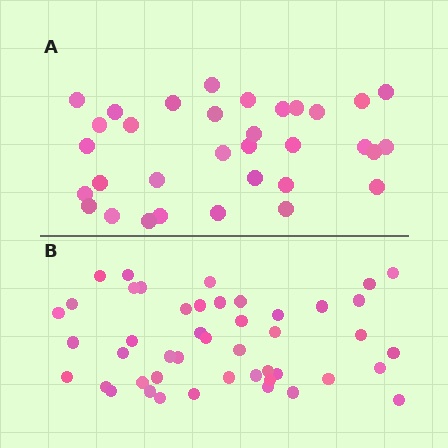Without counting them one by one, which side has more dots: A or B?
Region B (the bottom region) has more dots.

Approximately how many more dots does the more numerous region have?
Region B has approximately 15 more dots than region A.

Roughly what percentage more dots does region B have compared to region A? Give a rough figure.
About 40% more.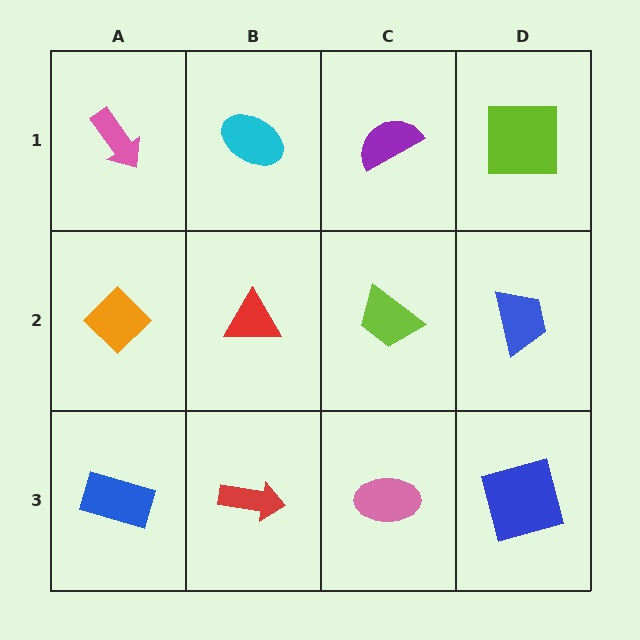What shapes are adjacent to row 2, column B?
A cyan ellipse (row 1, column B), a red arrow (row 3, column B), an orange diamond (row 2, column A), a lime trapezoid (row 2, column C).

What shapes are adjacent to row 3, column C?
A lime trapezoid (row 2, column C), a red arrow (row 3, column B), a blue square (row 3, column D).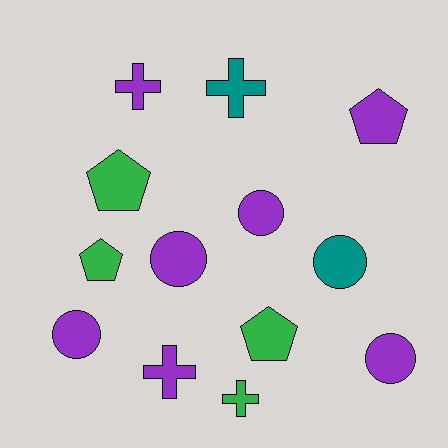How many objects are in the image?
There are 13 objects.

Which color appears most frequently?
Purple, with 7 objects.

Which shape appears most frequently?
Circle, with 5 objects.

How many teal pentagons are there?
There are no teal pentagons.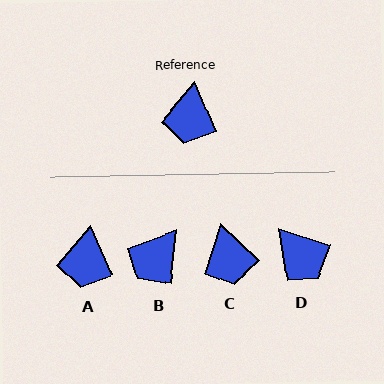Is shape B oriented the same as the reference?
No, it is off by about 29 degrees.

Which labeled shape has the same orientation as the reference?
A.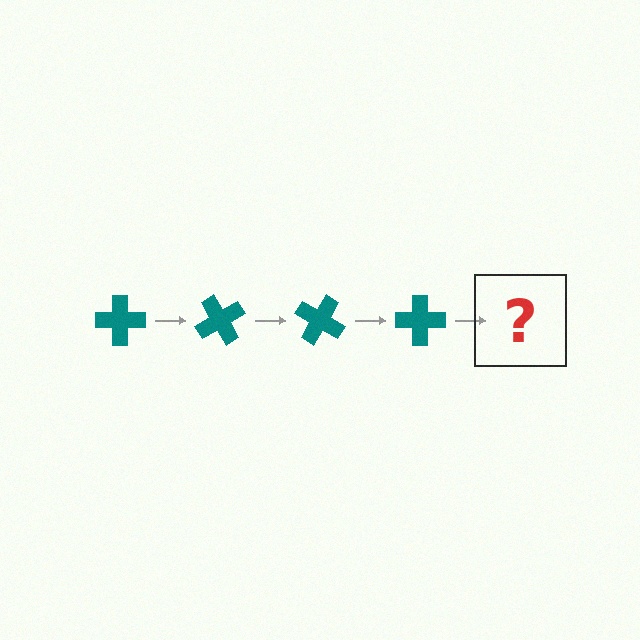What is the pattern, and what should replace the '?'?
The pattern is that the cross rotates 60 degrees each step. The '?' should be a teal cross rotated 240 degrees.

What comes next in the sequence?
The next element should be a teal cross rotated 240 degrees.